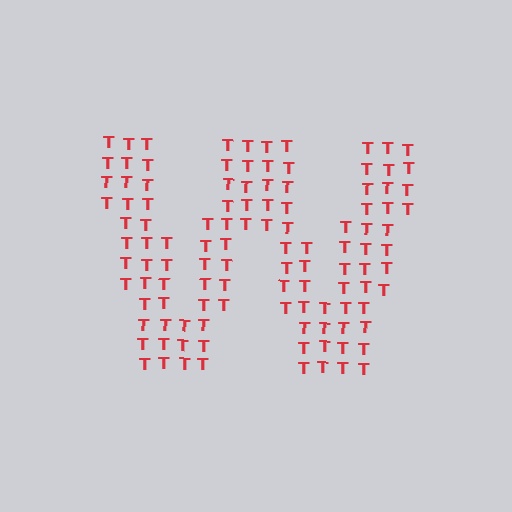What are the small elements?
The small elements are letter T's.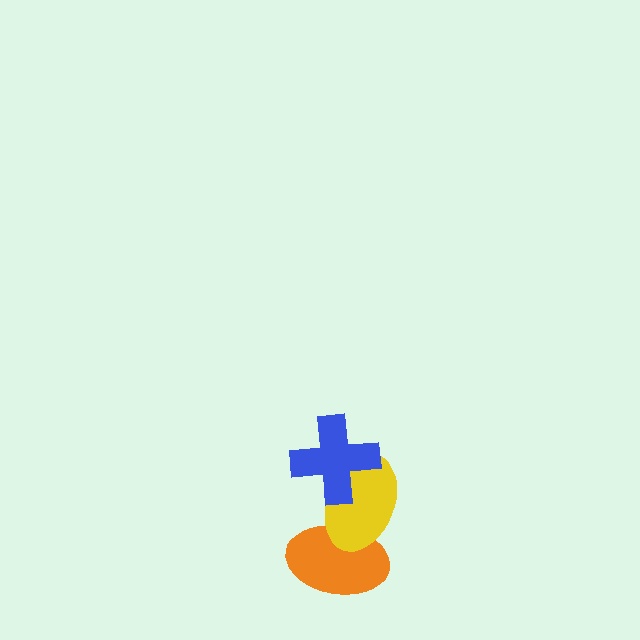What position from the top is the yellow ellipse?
The yellow ellipse is 2nd from the top.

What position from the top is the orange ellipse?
The orange ellipse is 3rd from the top.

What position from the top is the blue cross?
The blue cross is 1st from the top.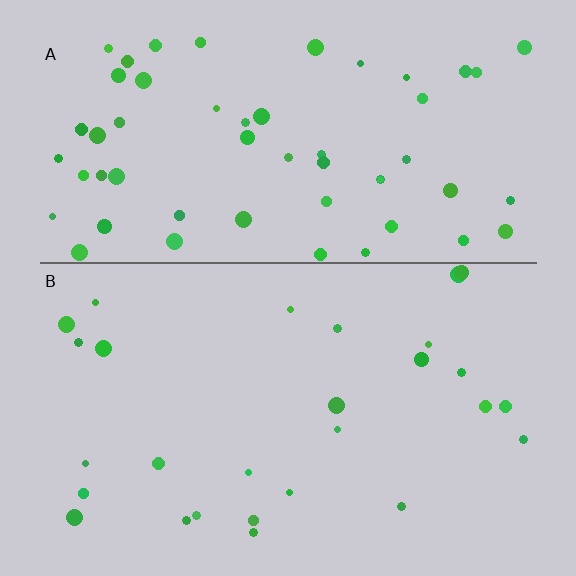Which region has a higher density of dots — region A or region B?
A (the top).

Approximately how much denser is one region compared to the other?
Approximately 2.1× — region A over region B.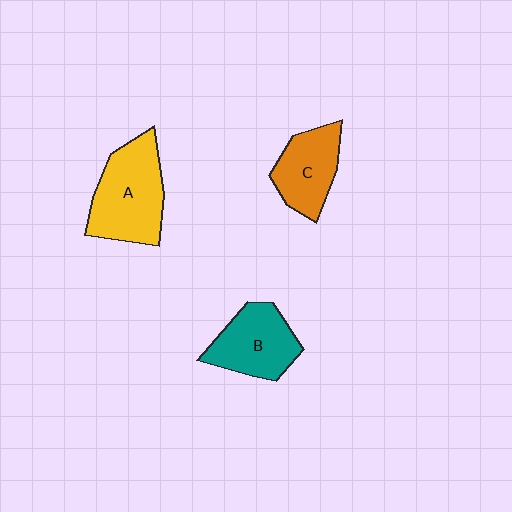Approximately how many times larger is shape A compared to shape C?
Approximately 1.4 times.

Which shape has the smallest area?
Shape C (orange).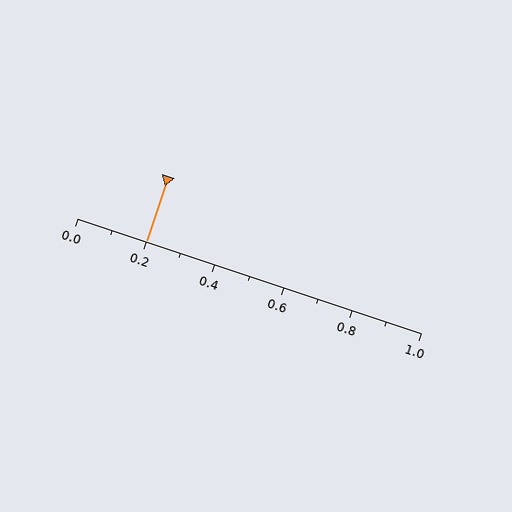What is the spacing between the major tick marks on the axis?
The major ticks are spaced 0.2 apart.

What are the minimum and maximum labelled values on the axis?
The axis runs from 0.0 to 1.0.